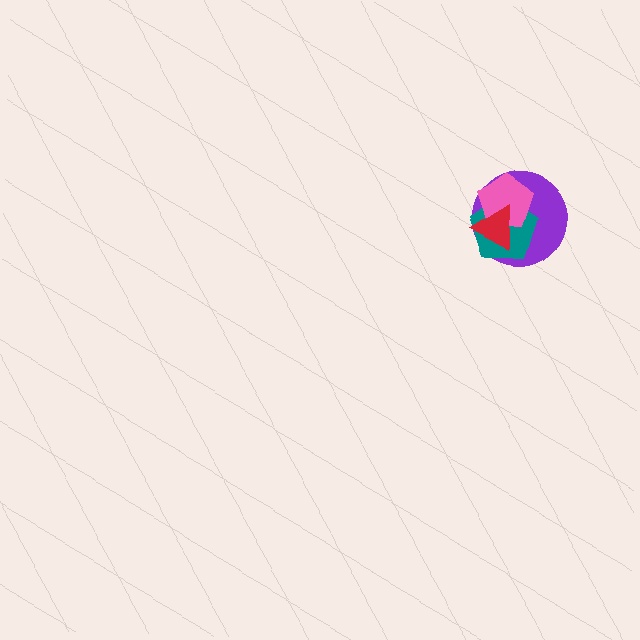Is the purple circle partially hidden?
Yes, it is partially covered by another shape.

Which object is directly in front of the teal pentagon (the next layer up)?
The pink pentagon is directly in front of the teal pentagon.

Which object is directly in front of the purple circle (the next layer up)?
The teal pentagon is directly in front of the purple circle.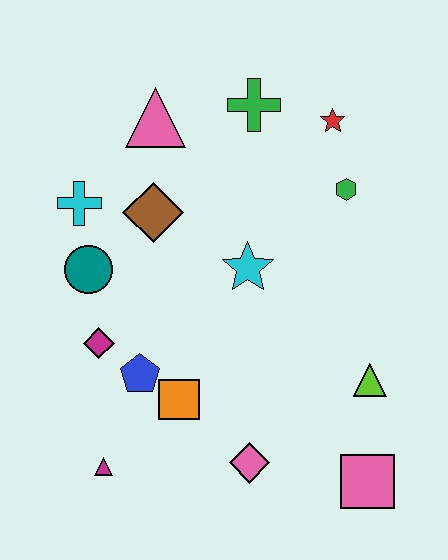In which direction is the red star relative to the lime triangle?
The red star is above the lime triangle.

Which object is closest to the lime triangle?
The pink square is closest to the lime triangle.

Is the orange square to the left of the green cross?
Yes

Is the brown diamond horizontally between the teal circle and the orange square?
Yes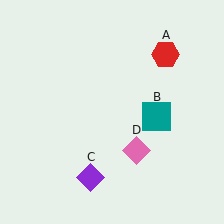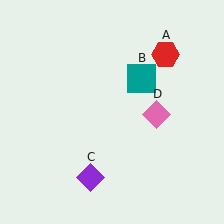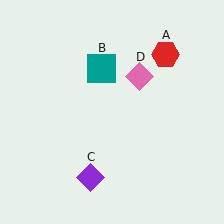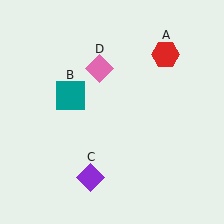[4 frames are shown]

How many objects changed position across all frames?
2 objects changed position: teal square (object B), pink diamond (object D).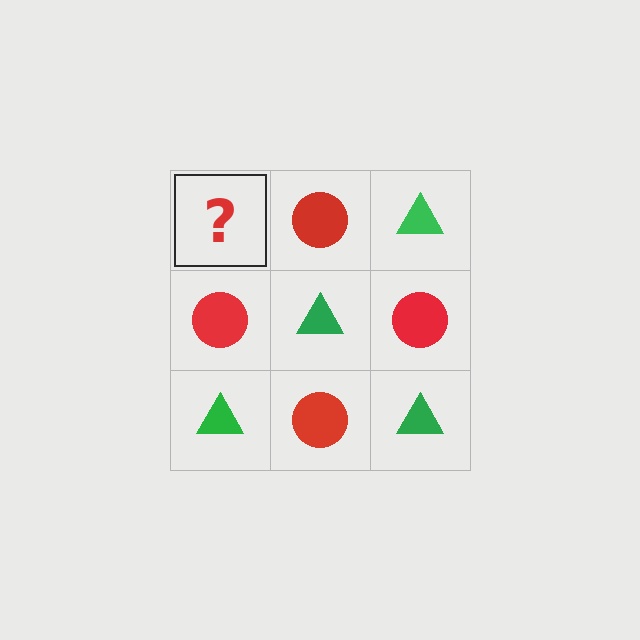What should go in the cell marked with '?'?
The missing cell should contain a green triangle.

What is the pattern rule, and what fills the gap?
The rule is that it alternates green triangle and red circle in a checkerboard pattern. The gap should be filled with a green triangle.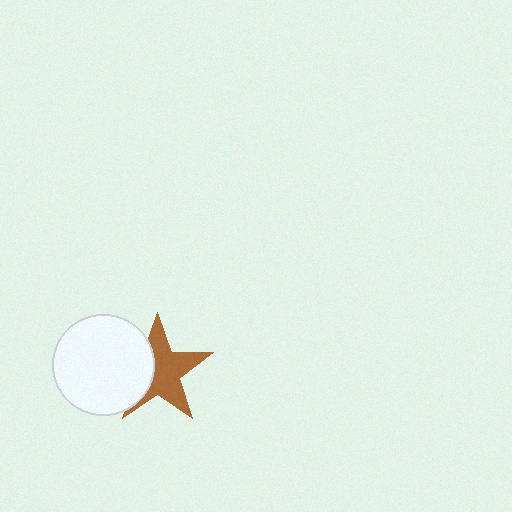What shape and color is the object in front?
The object in front is a white circle.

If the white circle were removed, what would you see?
You would see the complete brown star.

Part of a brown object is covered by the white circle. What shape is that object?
It is a star.